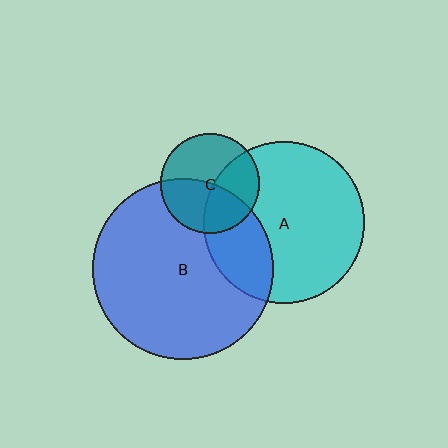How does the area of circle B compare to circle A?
Approximately 1.3 times.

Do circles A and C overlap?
Yes.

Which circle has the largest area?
Circle B (blue).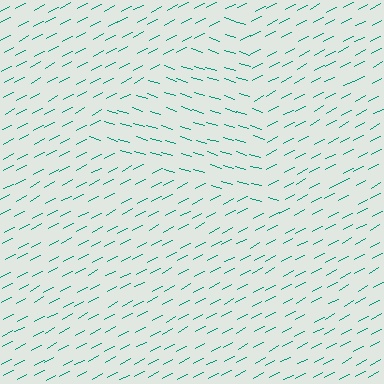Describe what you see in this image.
The image is filled with small teal line segments. A triangle region in the image has lines oriented differently from the surrounding lines, creating a visible texture boundary.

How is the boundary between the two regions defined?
The boundary is defined purely by a change in line orientation (approximately 45 degrees difference). All lines are the same color and thickness.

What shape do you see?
I see a triangle.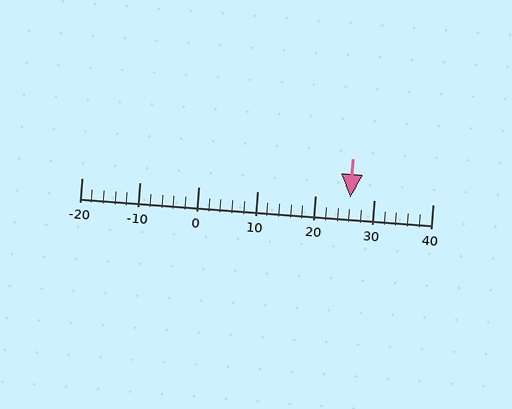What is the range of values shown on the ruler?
The ruler shows values from -20 to 40.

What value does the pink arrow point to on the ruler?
The pink arrow points to approximately 26.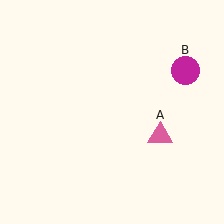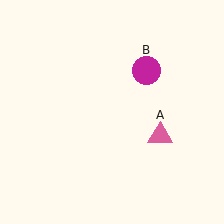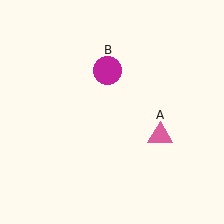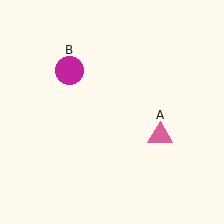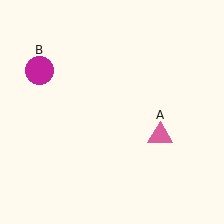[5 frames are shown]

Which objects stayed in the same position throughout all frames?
Pink triangle (object A) remained stationary.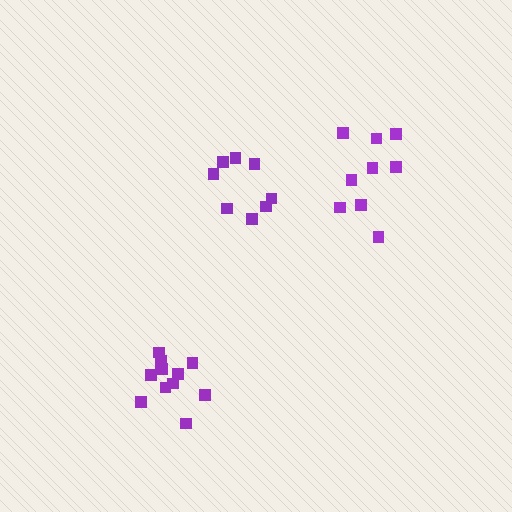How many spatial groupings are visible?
There are 3 spatial groupings.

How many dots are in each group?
Group 1: 12 dots, Group 2: 8 dots, Group 3: 9 dots (29 total).